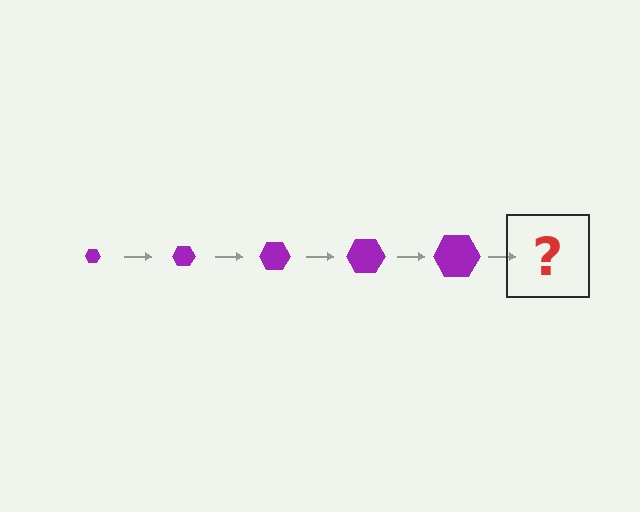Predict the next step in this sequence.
The next step is a purple hexagon, larger than the previous one.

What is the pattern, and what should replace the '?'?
The pattern is that the hexagon gets progressively larger each step. The '?' should be a purple hexagon, larger than the previous one.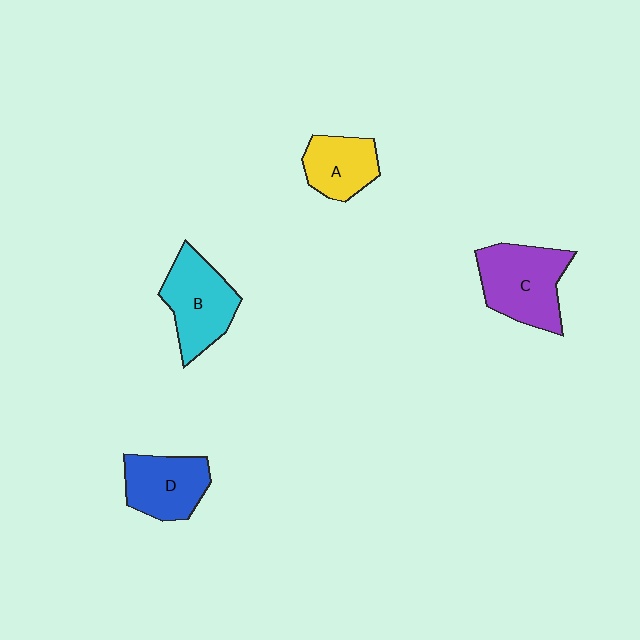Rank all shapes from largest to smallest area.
From largest to smallest: C (purple), B (cyan), D (blue), A (yellow).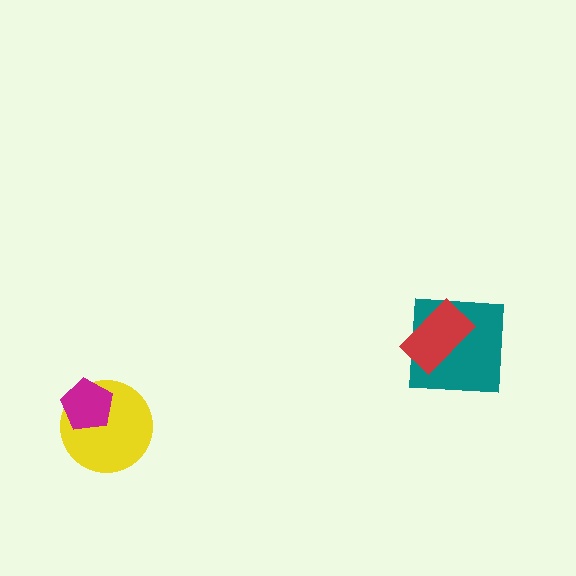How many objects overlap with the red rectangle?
1 object overlaps with the red rectangle.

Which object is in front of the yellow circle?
The magenta pentagon is in front of the yellow circle.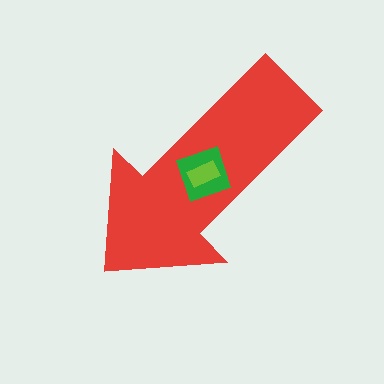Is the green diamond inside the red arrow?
Yes.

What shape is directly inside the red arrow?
The green diamond.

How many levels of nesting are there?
3.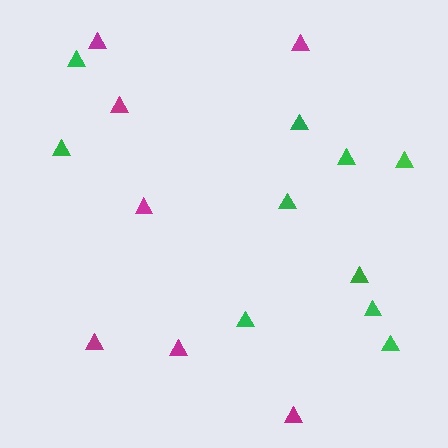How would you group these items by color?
There are 2 groups: one group of magenta triangles (7) and one group of green triangles (10).